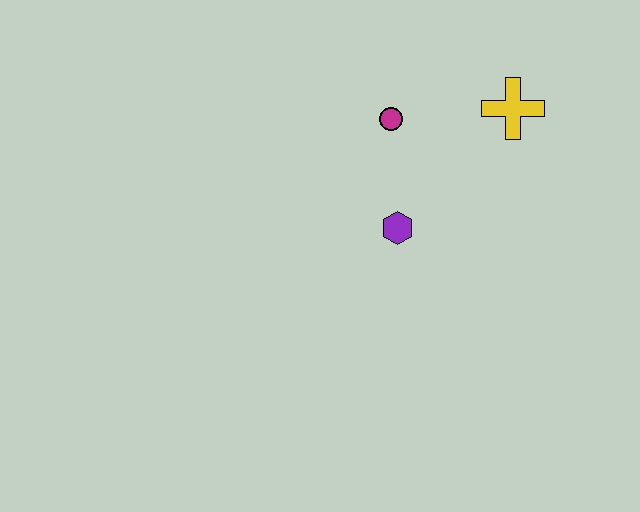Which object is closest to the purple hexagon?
The magenta circle is closest to the purple hexagon.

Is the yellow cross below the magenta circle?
No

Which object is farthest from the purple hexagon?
The yellow cross is farthest from the purple hexagon.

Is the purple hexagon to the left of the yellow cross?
Yes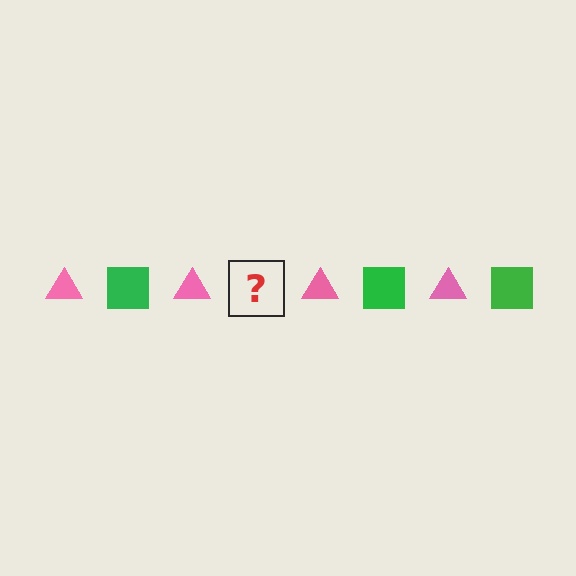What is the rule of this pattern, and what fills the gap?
The rule is that the pattern alternates between pink triangle and green square. The gap should be filled with a green square.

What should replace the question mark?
The question mark should be replaced with a green square.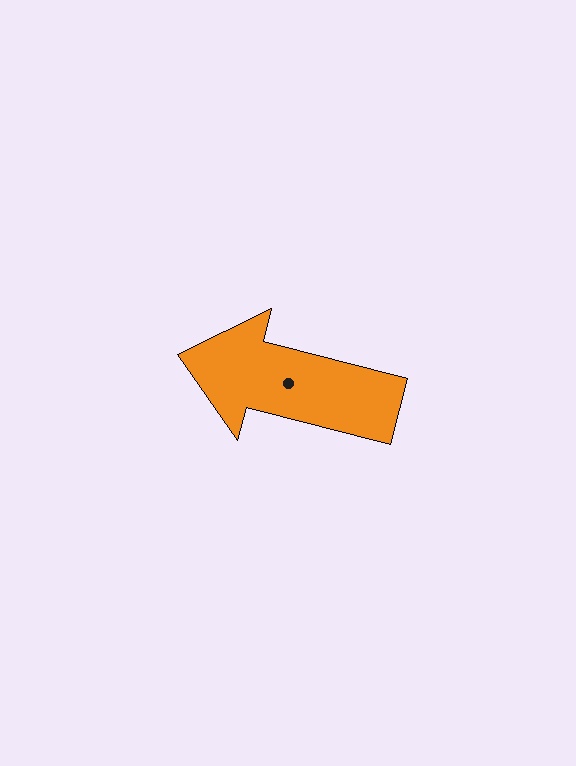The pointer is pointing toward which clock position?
Roughly 9 o'clock.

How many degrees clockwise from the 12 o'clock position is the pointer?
Approximately 284 degrees.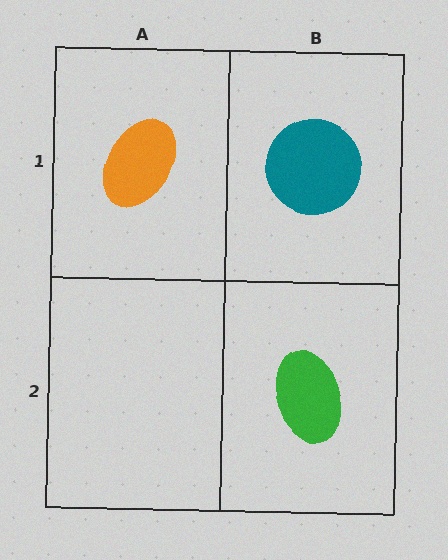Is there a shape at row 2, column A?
No, that cell is empty.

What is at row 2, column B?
A green ellipse.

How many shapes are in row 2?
1 shape.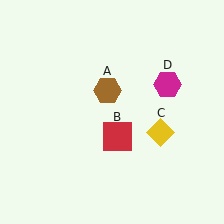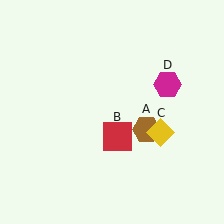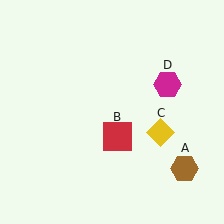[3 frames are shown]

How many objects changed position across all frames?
1 object changed position: brown hexagon (object A).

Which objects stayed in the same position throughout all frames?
Red square (object B) and yellow diamond (object C) and magenta hexagon (object D) remained stationary.